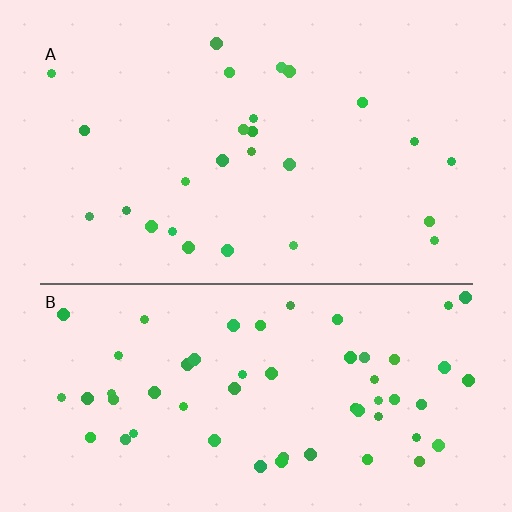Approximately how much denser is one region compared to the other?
Approximately 2.3× — region B over region A.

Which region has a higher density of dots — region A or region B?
B (the bottom).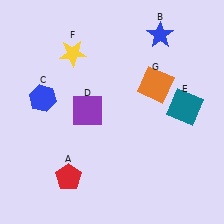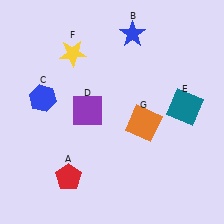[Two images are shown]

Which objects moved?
The objects that moved are: the blue star (B), the orange square (G).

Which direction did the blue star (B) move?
The blue star (B) moved left.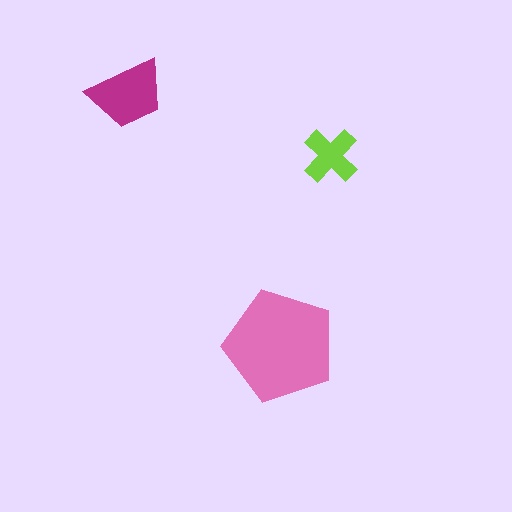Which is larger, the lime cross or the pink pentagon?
The pink pentagon.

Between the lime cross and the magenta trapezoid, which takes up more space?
The magenta trapezoid.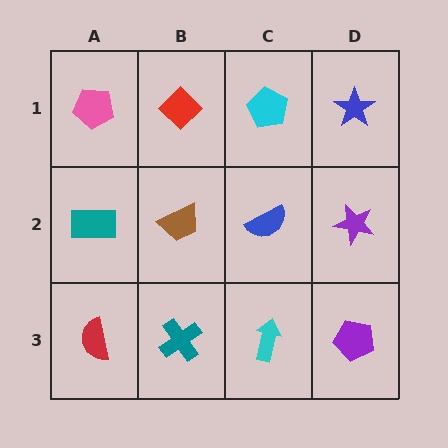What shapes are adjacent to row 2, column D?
A blue star (row 1, column D), a purple pentagon (row 3, column D), a blue semicircle (row 2, column C).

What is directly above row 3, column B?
A brown trapezoid.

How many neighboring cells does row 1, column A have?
2.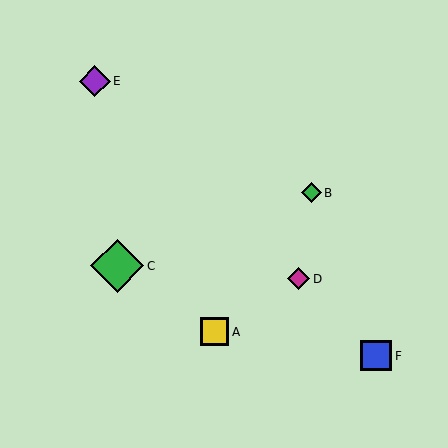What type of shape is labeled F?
Shape F is a blue square.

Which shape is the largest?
The green diamond (labeled C) is the largest.